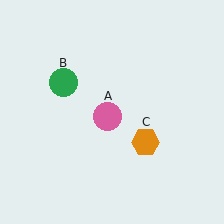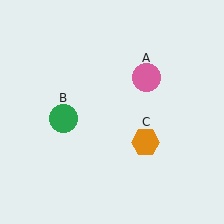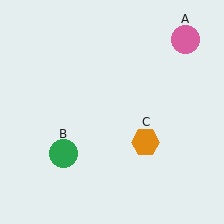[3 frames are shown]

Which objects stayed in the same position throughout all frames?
Orange hexagon (object C) remained stationary.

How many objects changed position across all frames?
2 objects changed position: pink circle (object A), green circle (object B).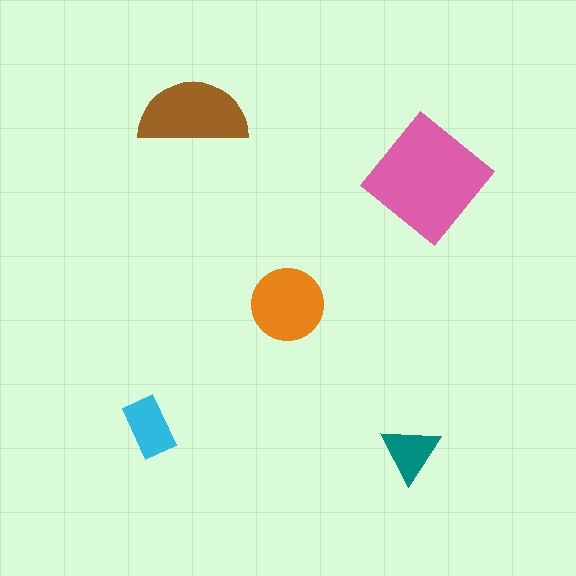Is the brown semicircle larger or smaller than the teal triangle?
Larger.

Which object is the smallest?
The teal triangle.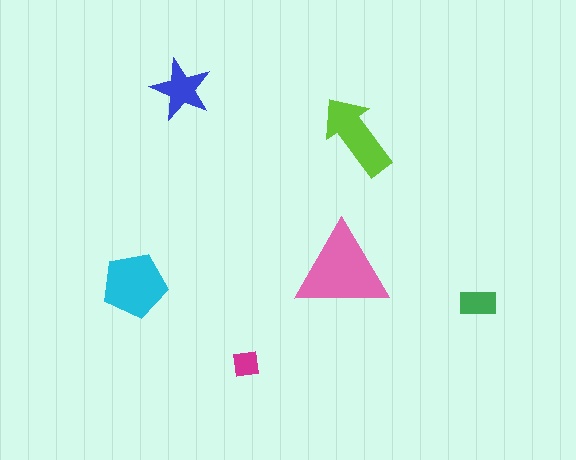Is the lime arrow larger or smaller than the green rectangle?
Larger.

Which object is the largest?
The pink triangle.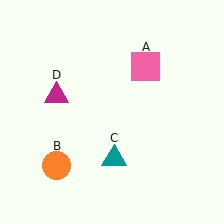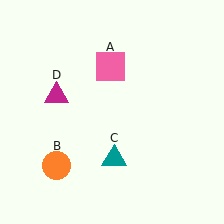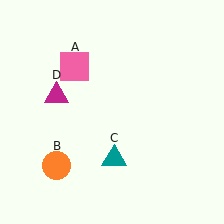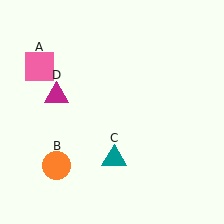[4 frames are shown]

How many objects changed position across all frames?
1 object changed position: pink square (object A).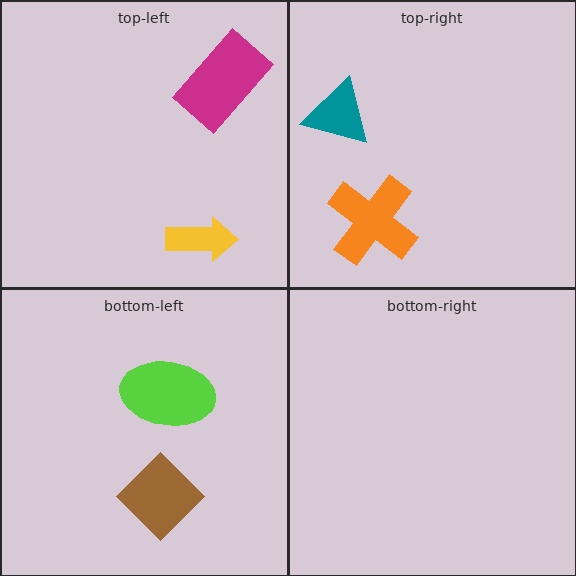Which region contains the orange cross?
The top-right region.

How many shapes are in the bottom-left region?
2.